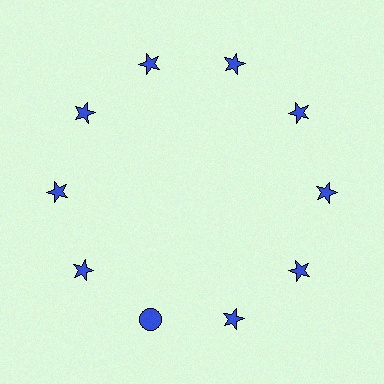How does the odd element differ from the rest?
It has a different shape: circle instead of star.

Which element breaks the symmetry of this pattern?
The blue circle at roughly the 7 o'clock position breaks the symmetry. All other shapes are blue stars.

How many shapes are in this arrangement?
There are 10 shapes arranged in a ring pattern.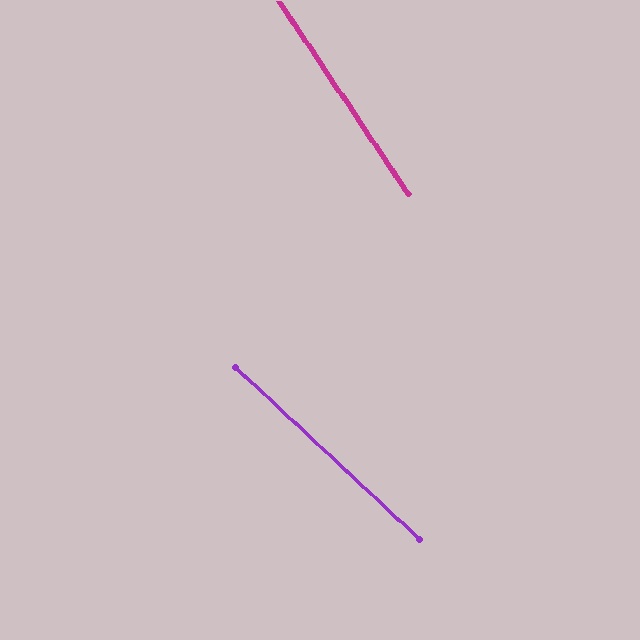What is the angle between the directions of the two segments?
Approximately 13 degrees.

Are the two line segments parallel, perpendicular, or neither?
Neither parallel nor perpendicular — they differ by about 13°.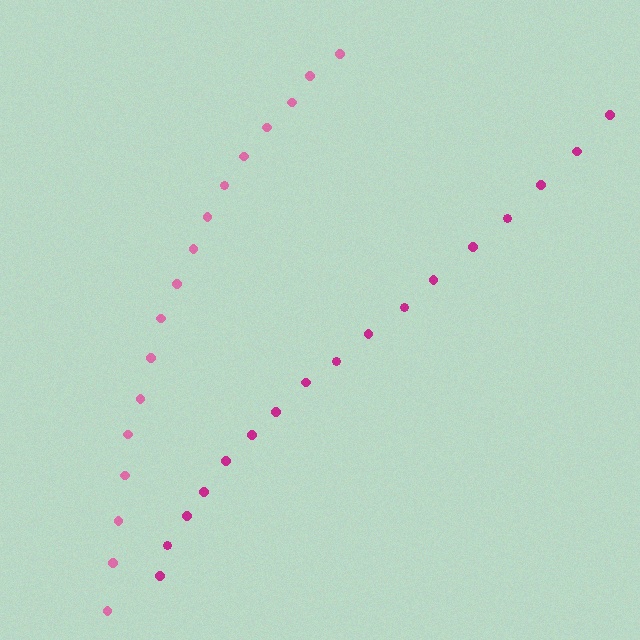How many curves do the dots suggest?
There are 2 distinct paths.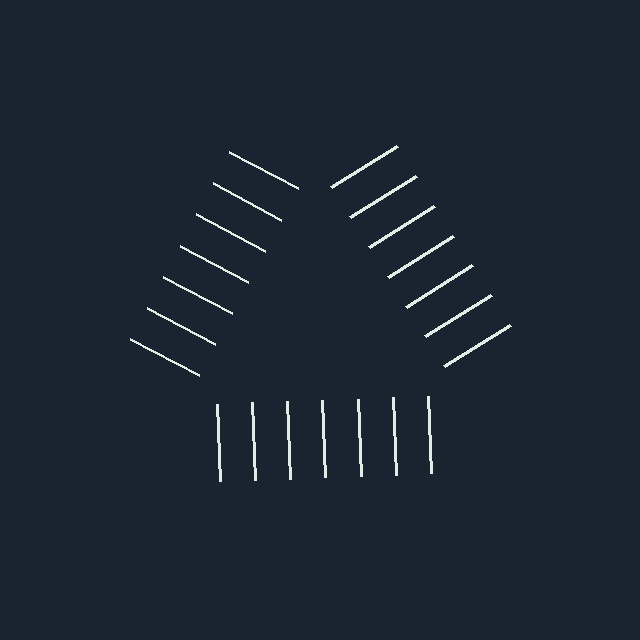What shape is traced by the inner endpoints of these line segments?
An illusory triangle — the line segments terminate on its edges but no continuous stroke is drawn.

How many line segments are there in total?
21 — 7 along each of the 3 edges.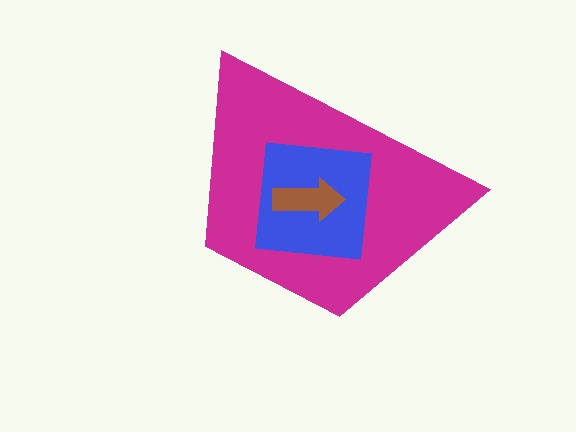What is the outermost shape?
The magenta trapezoid.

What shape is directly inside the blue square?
The brown arrow.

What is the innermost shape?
The brown arrow.